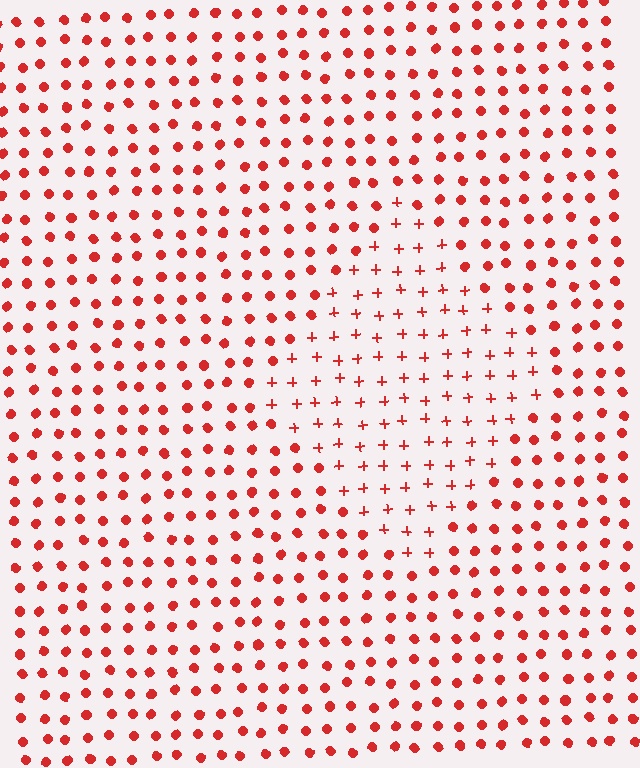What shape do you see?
I see a diamond.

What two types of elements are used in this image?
The image uses plus signs inside the diamond region and circles outside it.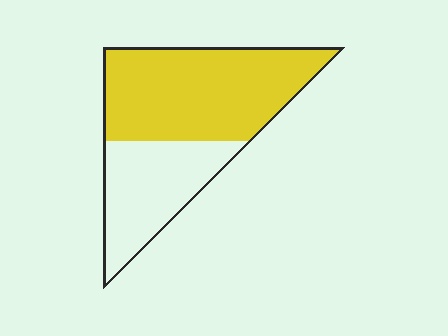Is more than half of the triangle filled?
Yes.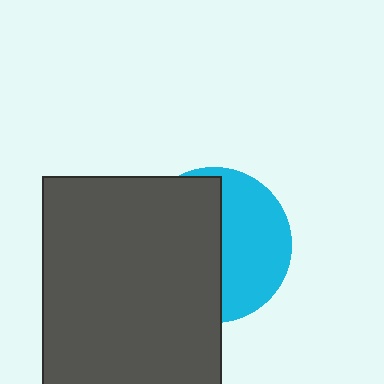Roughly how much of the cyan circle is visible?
About half of it is visible (roughly 45%).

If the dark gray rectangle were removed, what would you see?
You would see the complete cyan circle.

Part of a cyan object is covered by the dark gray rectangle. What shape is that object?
It is a circle.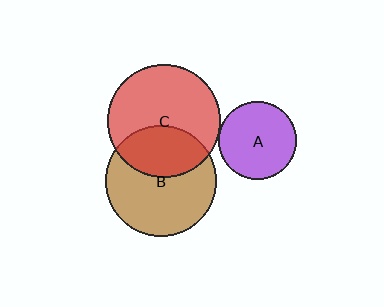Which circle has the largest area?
Circle C (red).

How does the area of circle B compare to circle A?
Approximately 2.0 times.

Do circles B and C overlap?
Yes.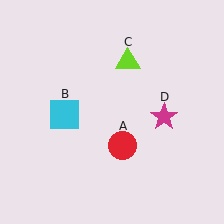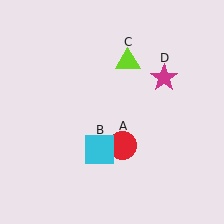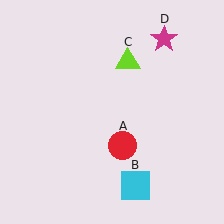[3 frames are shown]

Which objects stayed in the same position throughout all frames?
Red circle (object A) and lime triangle (object C) remained stationary.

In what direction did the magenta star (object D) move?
The magenta star (object D) moved up.